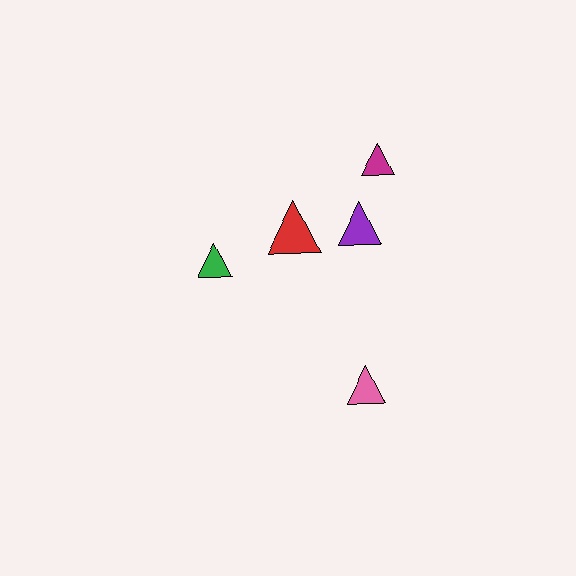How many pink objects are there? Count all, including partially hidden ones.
There is 1 pink object.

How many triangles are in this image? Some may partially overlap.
There are 5 triangles.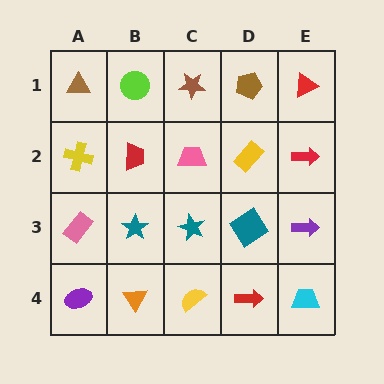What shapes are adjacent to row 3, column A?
A yellow cross (row 2, column A), a purple ellipse (row 4, column A), a teal star (row 3, column B).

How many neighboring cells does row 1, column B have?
3.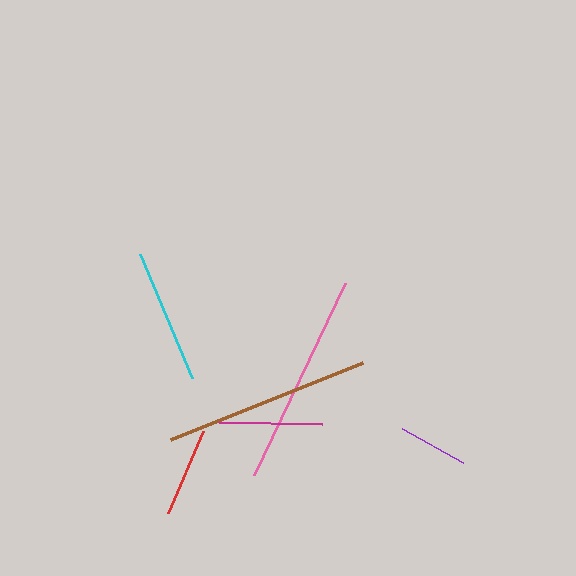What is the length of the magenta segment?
The magenta segment is approximately 103 pixels long.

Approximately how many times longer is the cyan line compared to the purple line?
The cyan line is approximately 2.0 times the length of the purple line.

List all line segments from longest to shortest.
From longest to shortest: pink, brown, cyan, magenta, red, purple.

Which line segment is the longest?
The pink line is the longest at approximately 213 pixels.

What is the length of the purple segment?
The purple segment is approximately 69 pixels long.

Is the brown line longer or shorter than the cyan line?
The brown line is longer than the cyan line.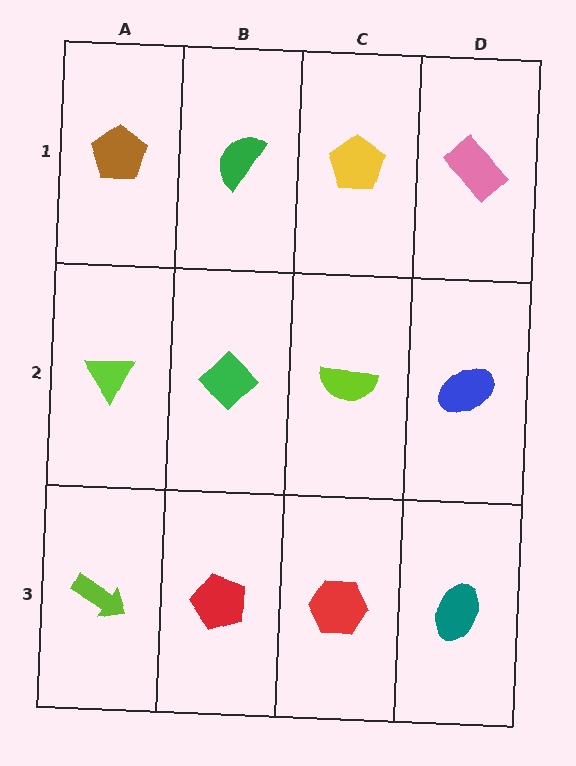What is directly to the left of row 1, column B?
A brown pentagon.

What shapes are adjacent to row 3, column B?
A green diamond (row 2, column B), a lime arrow (row 3, column A), a red hexagon (row 3, column C).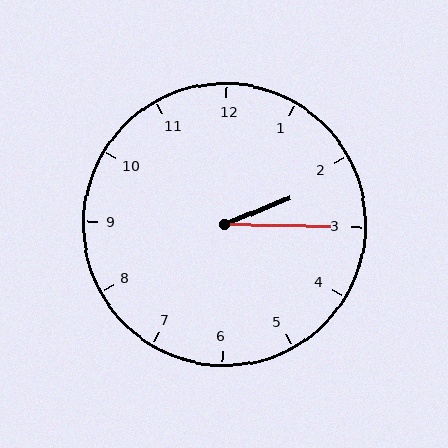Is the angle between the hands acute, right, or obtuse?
It is acute.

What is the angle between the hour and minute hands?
Approximately 22 degrees.